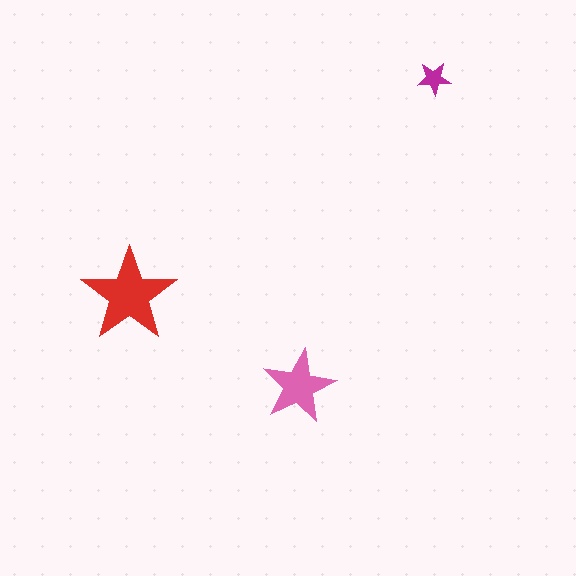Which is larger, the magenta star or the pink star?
The pink one.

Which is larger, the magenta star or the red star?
The red one.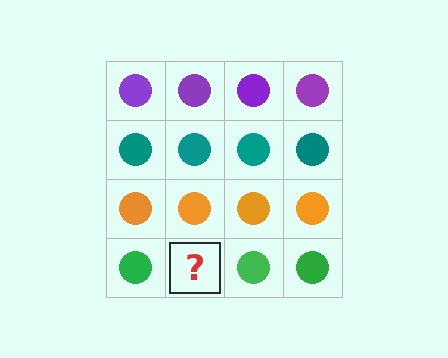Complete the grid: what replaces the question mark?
The question mark should be replaced with a green circle.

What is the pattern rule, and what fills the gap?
The rule is that each row has a consistent color. The gap should be filled with a green circle.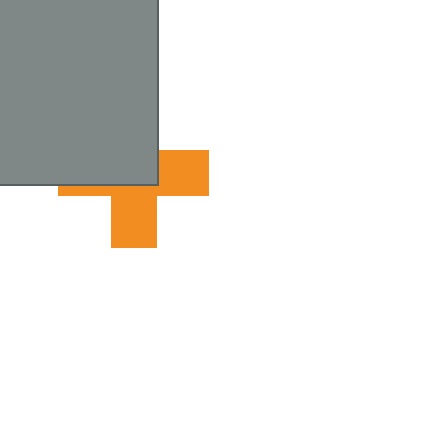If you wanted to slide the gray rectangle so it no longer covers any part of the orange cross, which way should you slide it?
Slide it toward the upper-left — that is the most direct way to separate the two shapes.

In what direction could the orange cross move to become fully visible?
The orange cross could move toward the lower-right. That would shift it out from behind the gray rectangle entirely.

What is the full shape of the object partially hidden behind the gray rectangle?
The partially hidden object is an orange cross.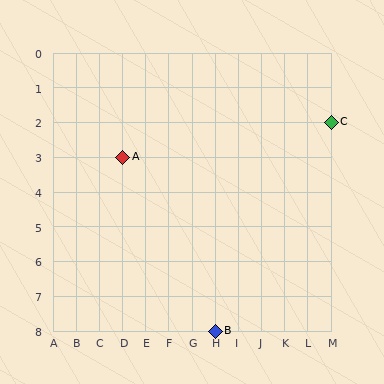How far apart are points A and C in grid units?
Points A and C are 9 columns and 1 row apart (about 9.1 grid units diagonally).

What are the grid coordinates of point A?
Point A is at grid coordinates (D, 3).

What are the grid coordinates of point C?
Point C is at grid coordinates (M, 2).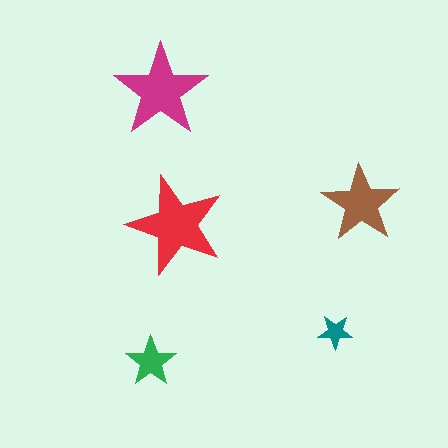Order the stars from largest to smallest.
the red one, the magenta one, the brown one, the green one, the teal one.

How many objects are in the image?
There are 5 objects in the image.